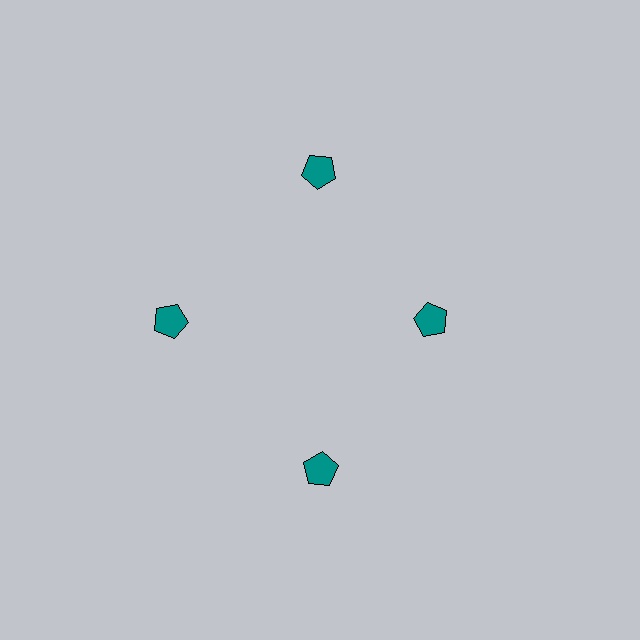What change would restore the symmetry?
The symmetry would be restored by moving it outward, back onto the ring so that all 4 pentagons sit at equal angles and equal distance from the center.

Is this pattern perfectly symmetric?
No. The 4 teal pentagons are arranged in a ring, but one element near the 3 o'clock position is pulled inward toward the center, breaking the 4-fold rotational symmetry.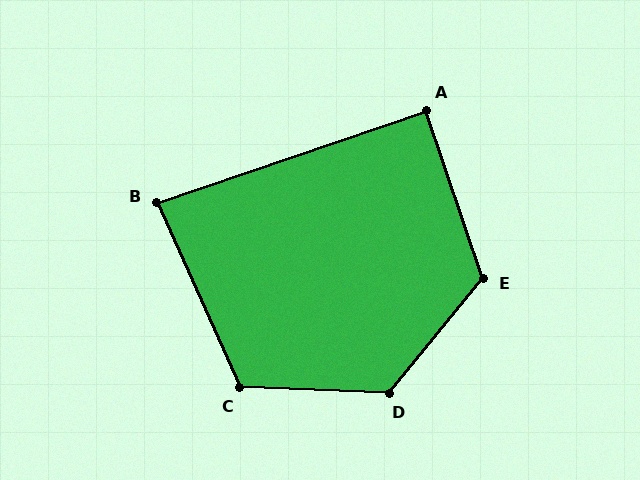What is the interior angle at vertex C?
Approximately 116 degrees (obtuse).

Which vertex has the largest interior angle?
D, at approximately 127 degrees.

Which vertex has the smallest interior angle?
B, at approximately 85 degrees.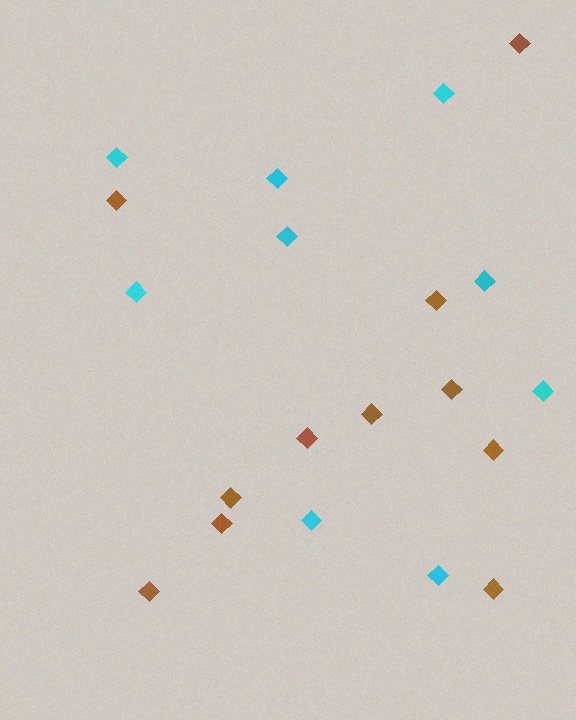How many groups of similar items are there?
There are 2 groups: one group of cyan diamonds (9) and one group of brown diamonds (11).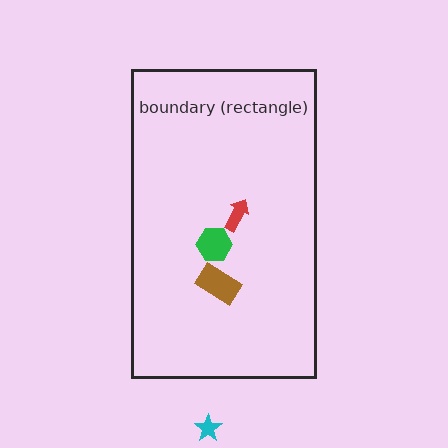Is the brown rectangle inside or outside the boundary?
Inside.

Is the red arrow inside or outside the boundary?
Inside.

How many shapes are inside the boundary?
3 inside, 1 outside.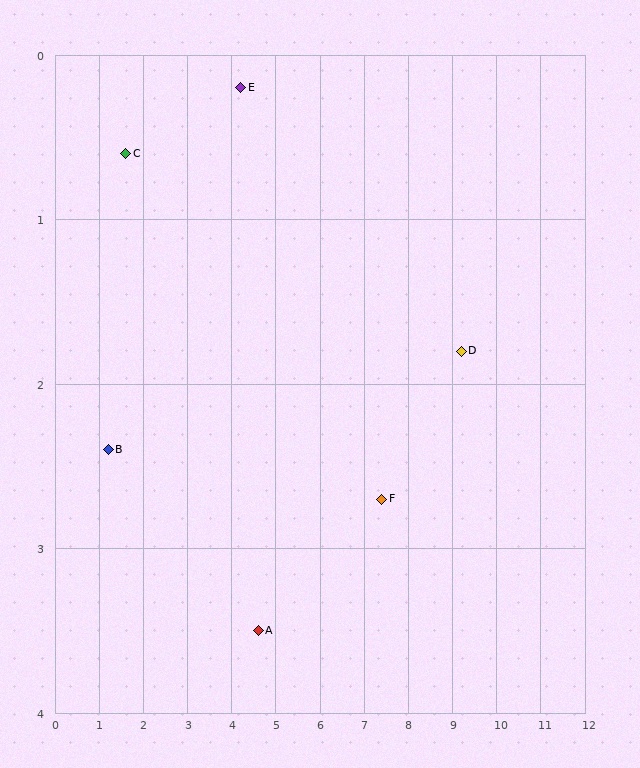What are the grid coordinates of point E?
Point E is at approximately (4.2, 0.2).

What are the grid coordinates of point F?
Point F is at approximately (7.4, 2.7).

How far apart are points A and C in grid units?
Points A and C are about 4.2 grid units apart.